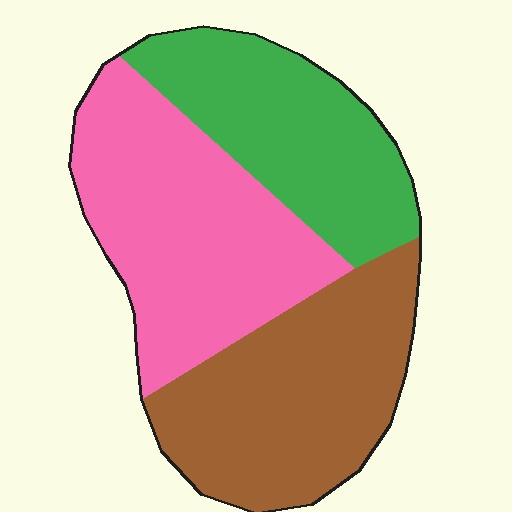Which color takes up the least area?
Green, at roughly 30%.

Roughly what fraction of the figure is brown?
Brown covers 35% of the figure.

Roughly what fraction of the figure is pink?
Pink takes up between a third and a half of the figure.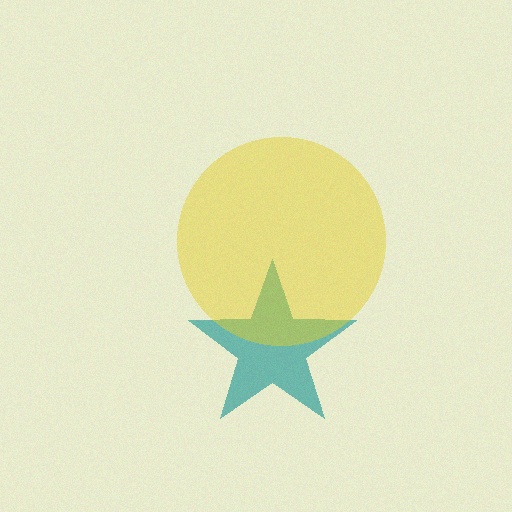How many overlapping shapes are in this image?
There are 2 overlapping shapes in the image.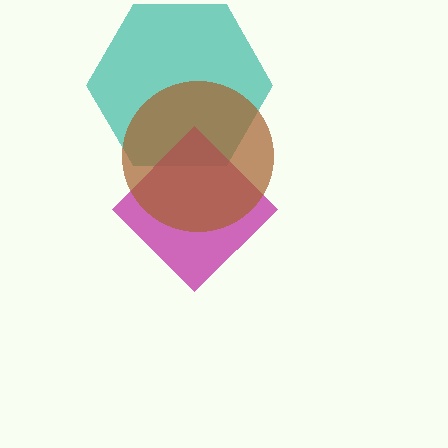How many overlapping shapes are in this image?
There are 3 overlapping shapes in the image.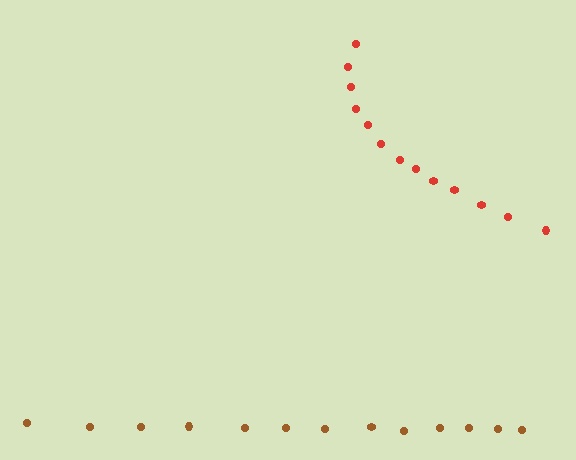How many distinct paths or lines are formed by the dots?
There are 2 distinct paths.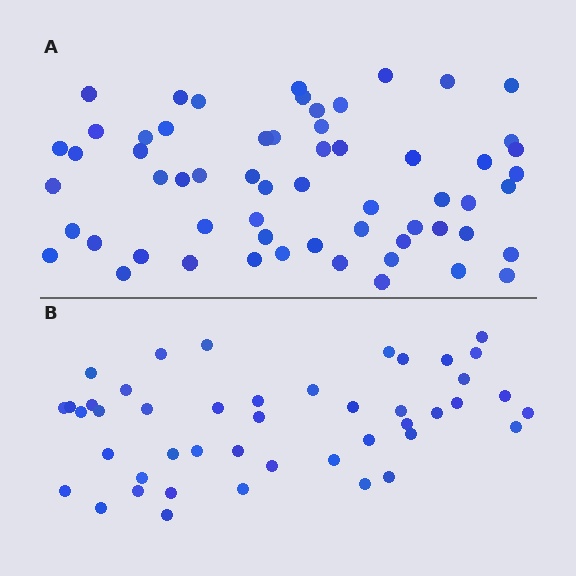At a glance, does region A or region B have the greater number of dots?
Region A (the top region) has more dots.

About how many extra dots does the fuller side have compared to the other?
Region A has approximately 15 more dots than region B.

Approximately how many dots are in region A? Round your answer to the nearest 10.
About 60 dots.